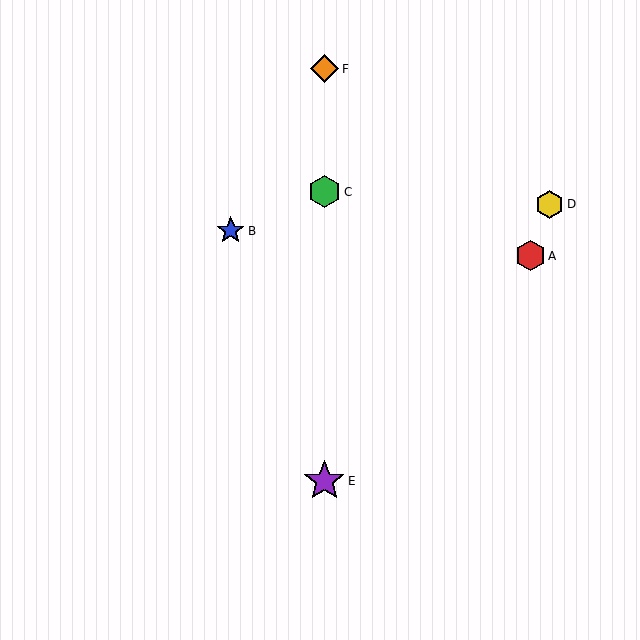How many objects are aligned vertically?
3 objects (C, E, F) are aligned vertically.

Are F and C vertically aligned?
Yes, both are at x≈324.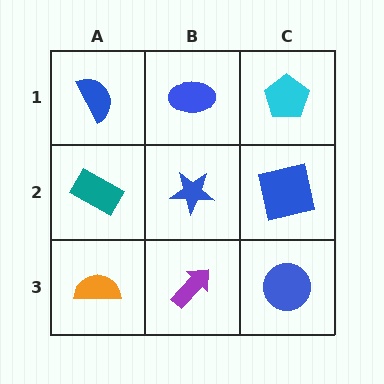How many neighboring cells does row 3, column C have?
2.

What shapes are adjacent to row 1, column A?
A teal rectangle (row 2, column A), a blue ellipse (row 1, column B).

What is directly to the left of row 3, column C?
A purple arrow.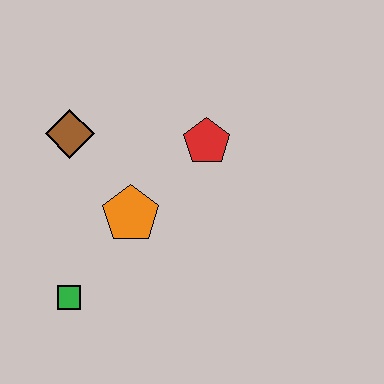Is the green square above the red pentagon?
No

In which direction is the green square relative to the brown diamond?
The green square is below the brown diamond.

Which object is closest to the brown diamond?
The orange pentagon is closest to the brown diamond.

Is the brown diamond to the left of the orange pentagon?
Yes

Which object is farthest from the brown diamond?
The green square is farthest from the brown diamond.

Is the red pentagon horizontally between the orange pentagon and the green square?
No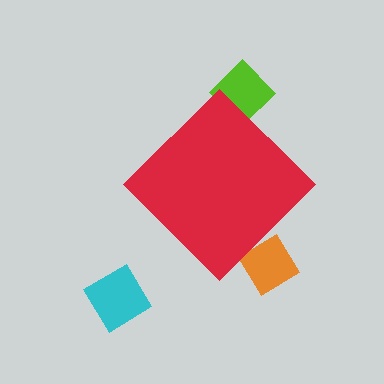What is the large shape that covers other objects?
A red diamond.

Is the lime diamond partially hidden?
Yes, the lime diamond is partially hidden behind the red diamond.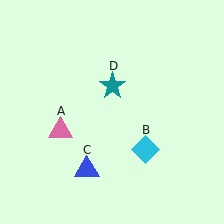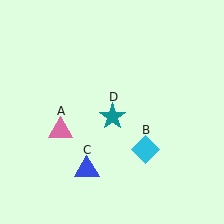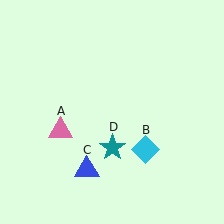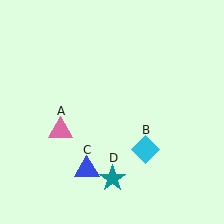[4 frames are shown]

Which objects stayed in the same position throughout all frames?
Pink triangle (object A) and cyan diamond (object B) and blue triangle (object C) remained stationary.